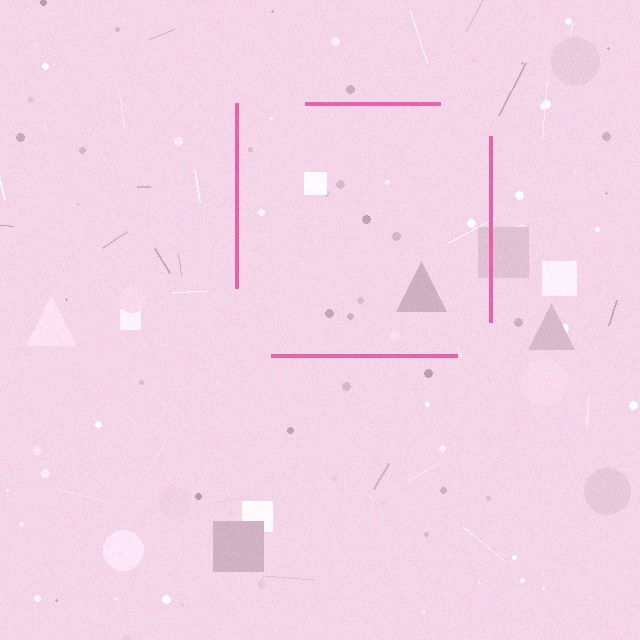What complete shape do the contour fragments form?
The contour fragments form a square.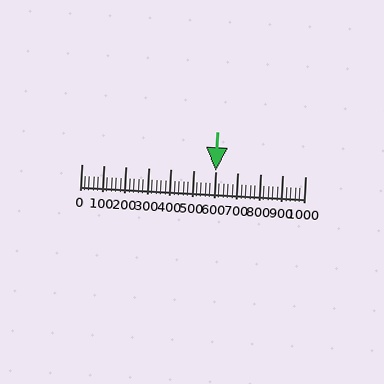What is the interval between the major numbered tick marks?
The major tick marks are spaced 100 units apart.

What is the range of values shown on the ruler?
The ruler shows values from 0 to 1000.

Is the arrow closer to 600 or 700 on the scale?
The arrow is closer to 600.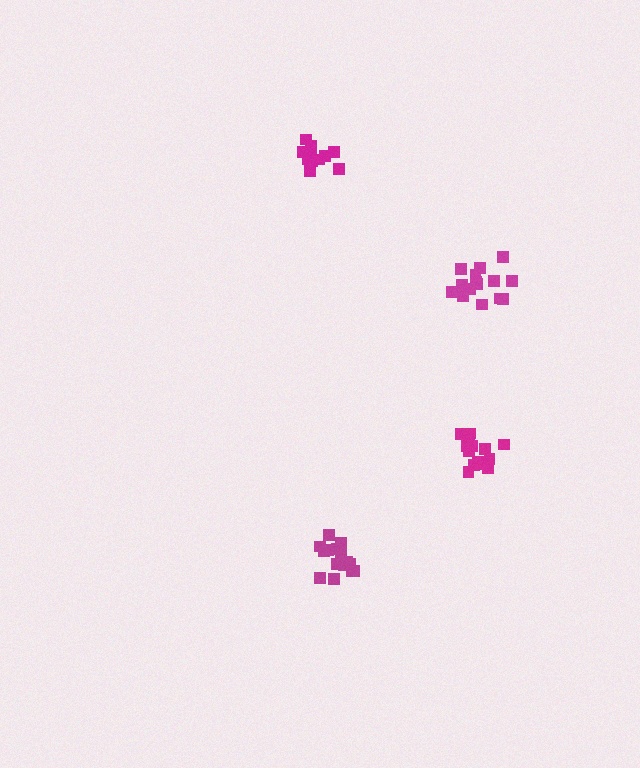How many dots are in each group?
Group 1: 15 dots, Group 2: 14 dots, Group 3: 11 dots, Group 4: 15 dots (55 total).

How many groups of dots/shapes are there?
There are 4 groups.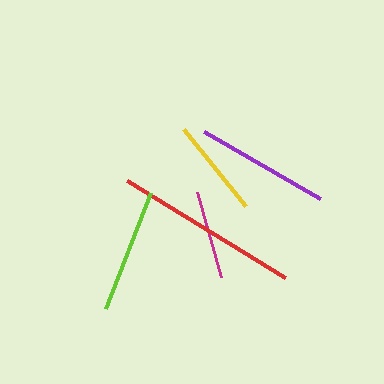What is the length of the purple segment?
The purple segment is approximately 134 pixels long.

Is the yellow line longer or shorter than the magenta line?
The yellow line is longer than the magenta line.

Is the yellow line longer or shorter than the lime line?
The lime line is longer than the yellow line.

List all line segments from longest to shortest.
From longest to shortest: red, purple, lime, yellow, magenta.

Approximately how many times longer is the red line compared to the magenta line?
The red line is approximately 2.1 times the length of the magenta line.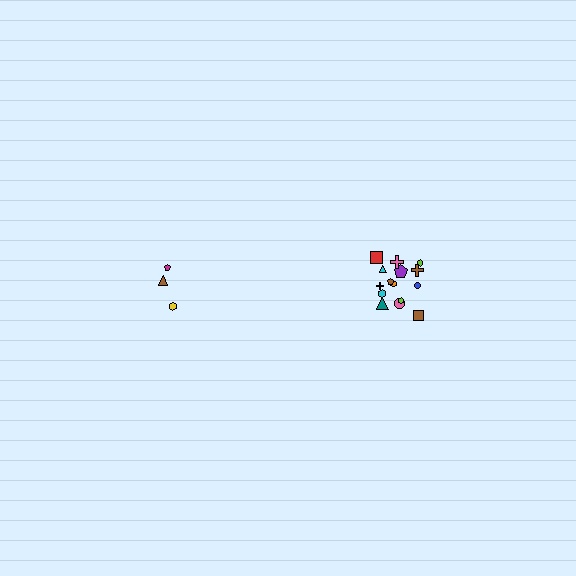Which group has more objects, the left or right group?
The right group.